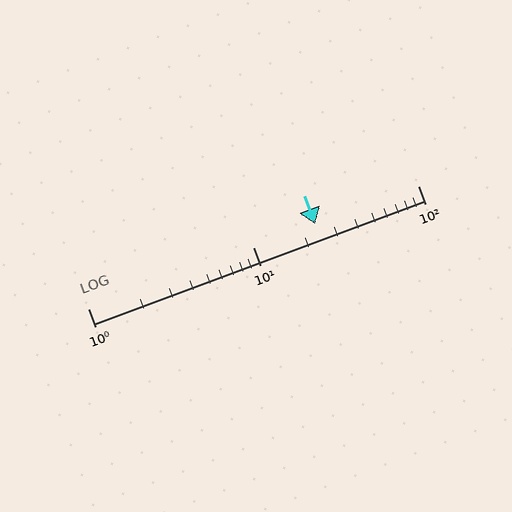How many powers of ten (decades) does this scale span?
The scale spans 2 decades, from 1 to 100.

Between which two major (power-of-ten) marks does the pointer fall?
The pointer is between 10 and 100.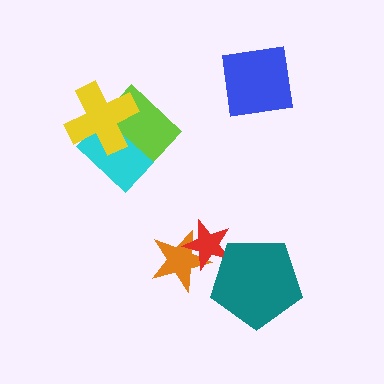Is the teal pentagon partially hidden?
No, no other shape covers it.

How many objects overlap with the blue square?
0 objects overlap with the blue square.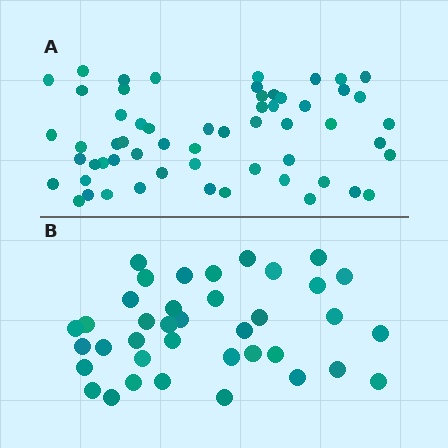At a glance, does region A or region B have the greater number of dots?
Region A (the top region) has more dots.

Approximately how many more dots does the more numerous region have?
Region A has approximately 20 more dots than region B.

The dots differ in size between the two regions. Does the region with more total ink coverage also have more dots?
No. Region B has more total ink coverage because its dots are larger, but region A actually contains more individual dots. Total area can be misleading — the number of items is what matters here.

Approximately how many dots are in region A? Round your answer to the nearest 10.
About 60 dots. (The exact count is 58, which rounds to 60.)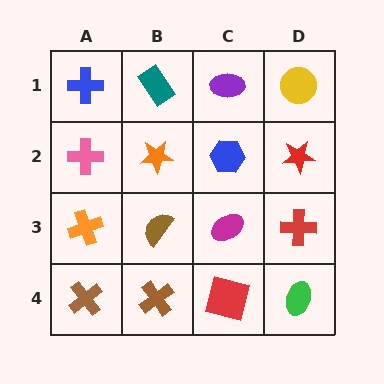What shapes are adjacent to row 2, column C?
A purple ellipse (row 1, column C), a magenta ellipse (row 3, column C), an orange star (row 2, column B), a red star (row 2, column D).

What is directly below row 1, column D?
A red star.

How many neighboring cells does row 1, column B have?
3.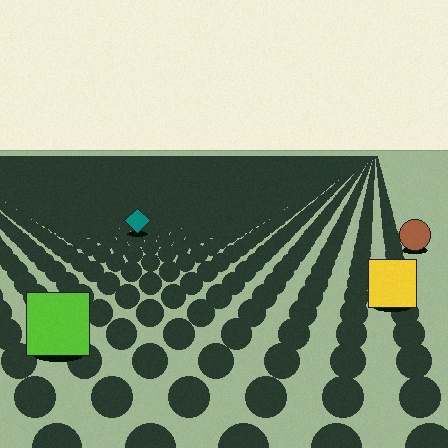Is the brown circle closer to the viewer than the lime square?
No. The lime square is closer — you can tell from the texture gradient: the ground texture is coarser near it.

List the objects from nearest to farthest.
From nearest to farthest: the lime square, the yellow square, the brown circle, the teal diamond.